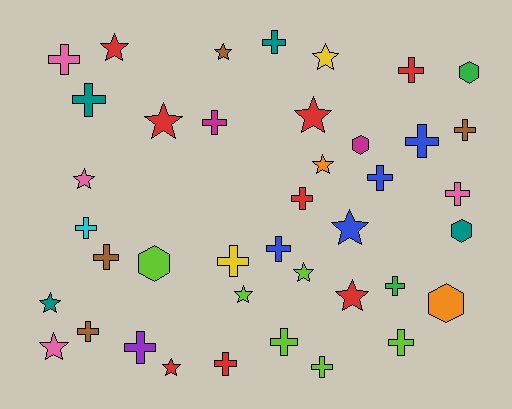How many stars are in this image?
There are 14 stars.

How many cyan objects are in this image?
There is 1 cyan object.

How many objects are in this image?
There are 40 objects.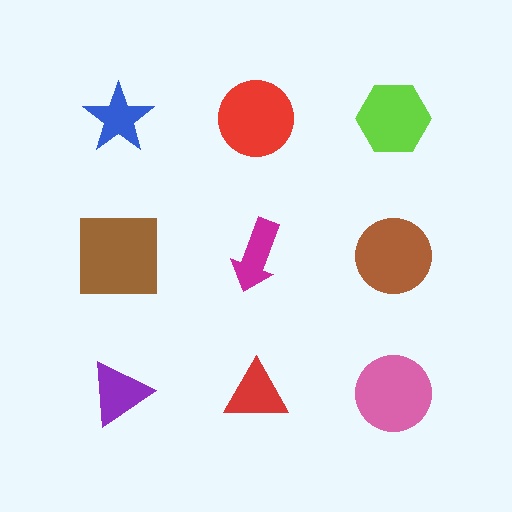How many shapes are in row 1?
3 shapes.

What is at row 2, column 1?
A brown square.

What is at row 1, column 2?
A red circle.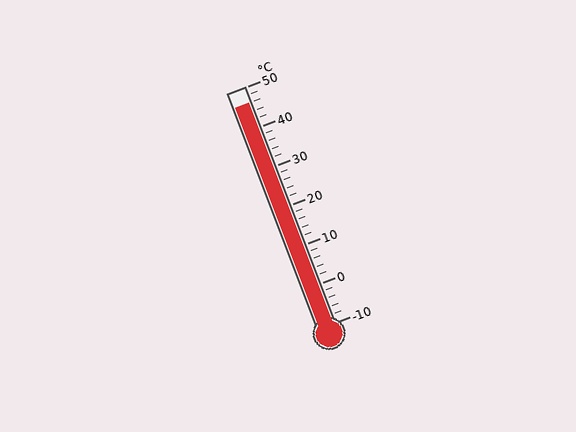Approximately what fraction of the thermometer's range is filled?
The thermometer is filled to approximately 95% of its range.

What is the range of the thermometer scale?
The thermometer scale ranges from -10°C to 50°C.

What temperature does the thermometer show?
The thermometer shows approximately 46°C.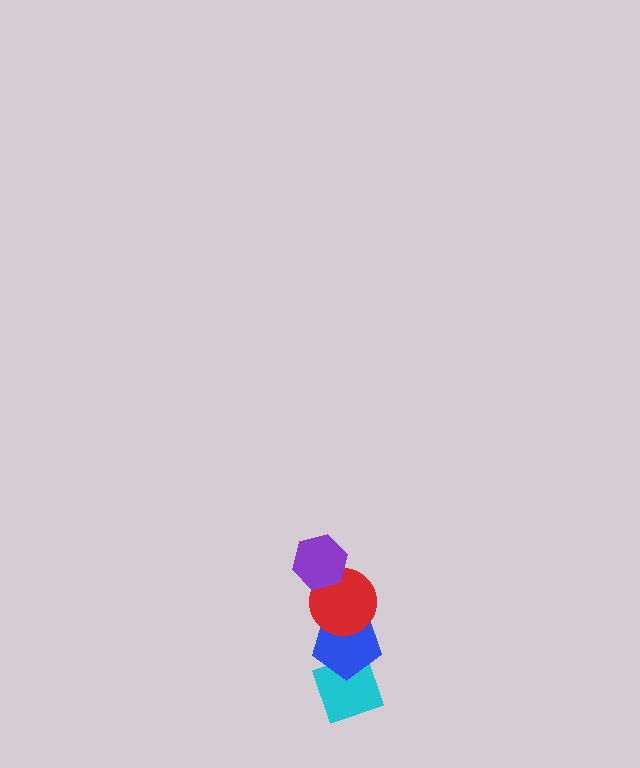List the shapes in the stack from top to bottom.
From top to bottom: the purple hexagon, the red circle, the blue pentagon, the cyan diamond.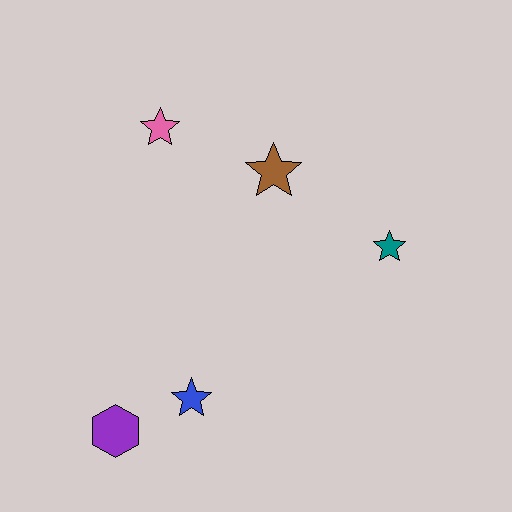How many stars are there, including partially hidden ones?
There are 4 stars.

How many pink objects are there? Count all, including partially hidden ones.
There is 1 pink object.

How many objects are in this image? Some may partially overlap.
There are 5 objects.